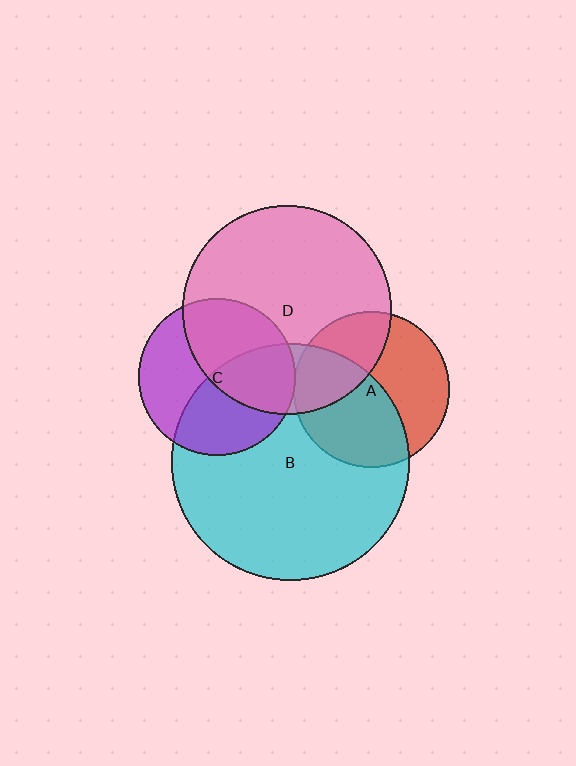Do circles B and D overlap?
Yes.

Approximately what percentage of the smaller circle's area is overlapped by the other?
Approximately 25%.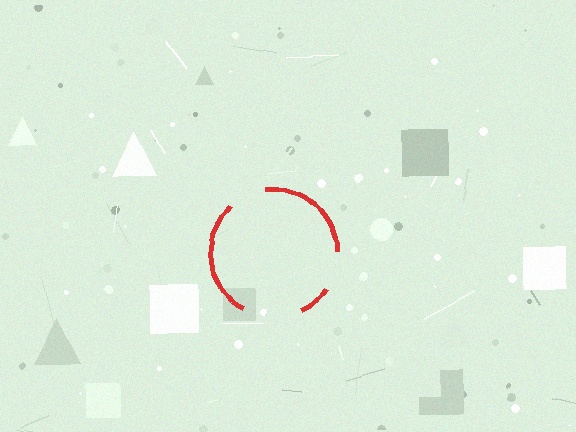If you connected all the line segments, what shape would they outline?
They would outline a circle.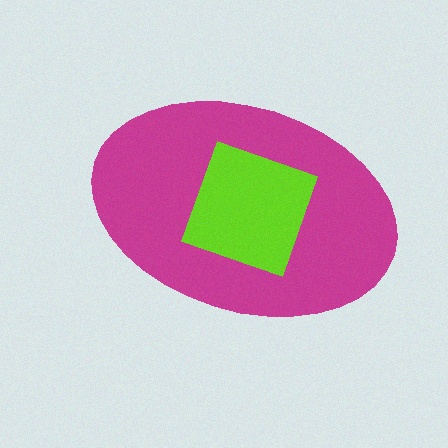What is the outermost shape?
The magenta ellipse.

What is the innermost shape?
The lime diamond.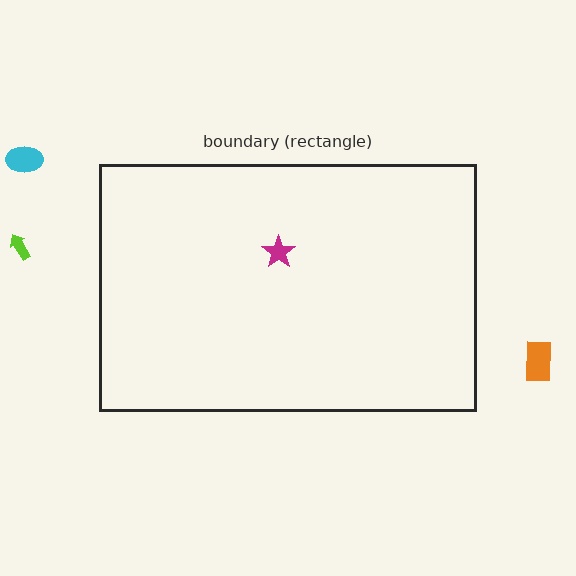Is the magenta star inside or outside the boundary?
Inside.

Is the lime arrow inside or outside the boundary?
Outside.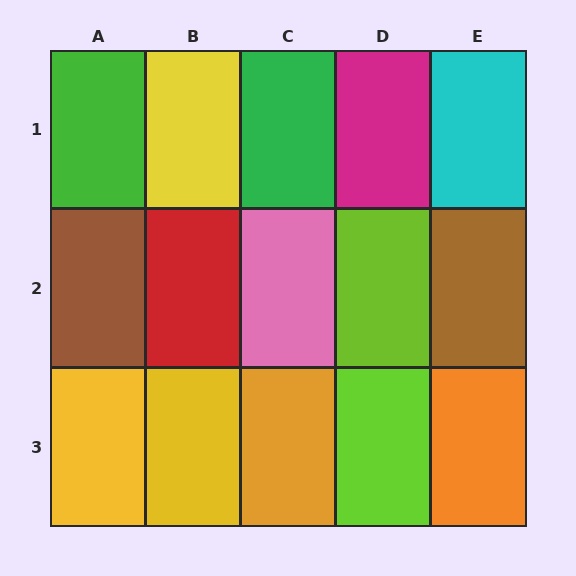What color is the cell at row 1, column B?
Yellow.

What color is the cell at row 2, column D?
Lime.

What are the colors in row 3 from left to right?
Yellow, yellow, orange, lime, orange.